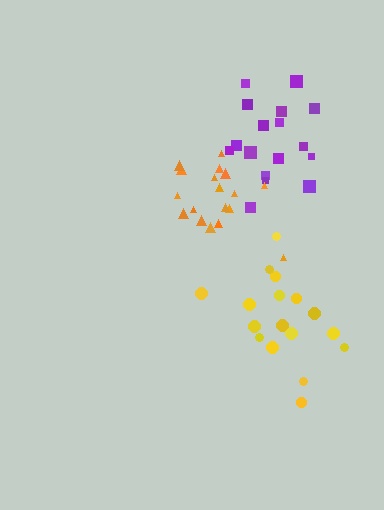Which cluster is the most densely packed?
Orange.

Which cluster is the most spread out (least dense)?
Yellow.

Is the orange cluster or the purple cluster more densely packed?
Orange.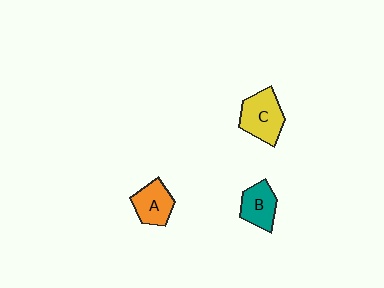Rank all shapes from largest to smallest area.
From largest to smallest: C (yellow), A (orange), B (teal).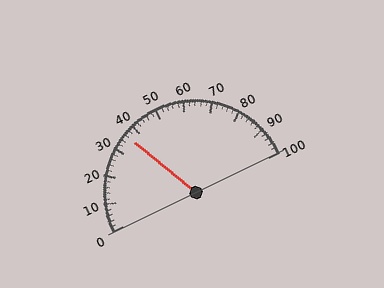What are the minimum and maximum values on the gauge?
The gauge ranges from 0 to 100.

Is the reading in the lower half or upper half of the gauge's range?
The reading is in the lower half of the range (0 to 100).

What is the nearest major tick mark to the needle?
The nearest major tick mark is 40.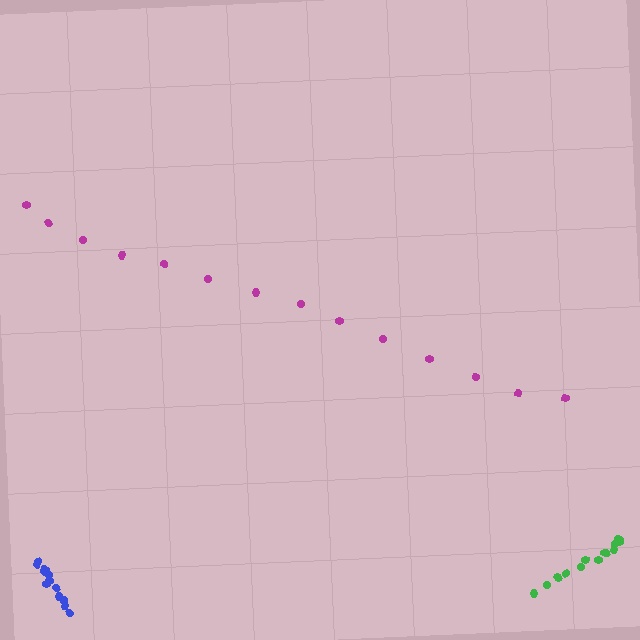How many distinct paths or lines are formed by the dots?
There are 3 distinct paths.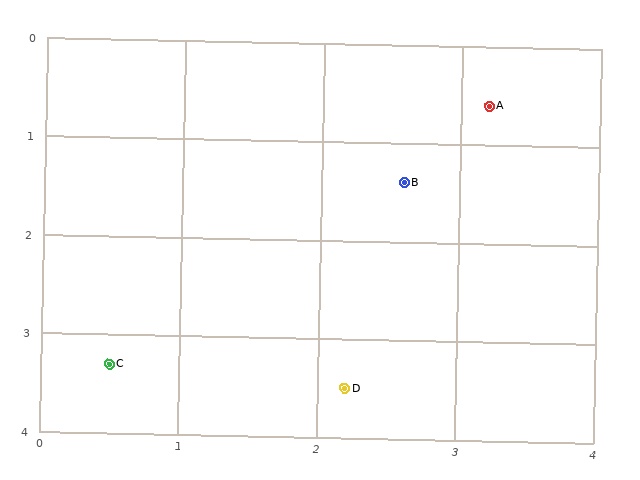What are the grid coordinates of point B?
Point B is at approximately (2.6, 1.4).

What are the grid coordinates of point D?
Point D is at approximately (2.2, 3.5).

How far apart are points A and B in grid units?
Points A and B are about 1.0 grid units apart.